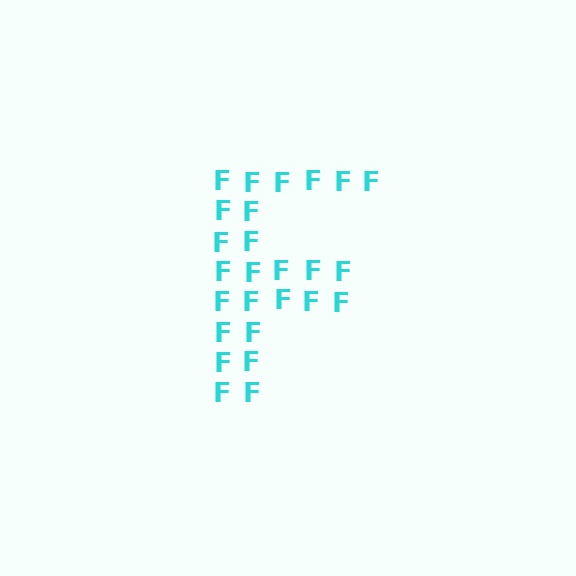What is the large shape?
The large shape is the letter F.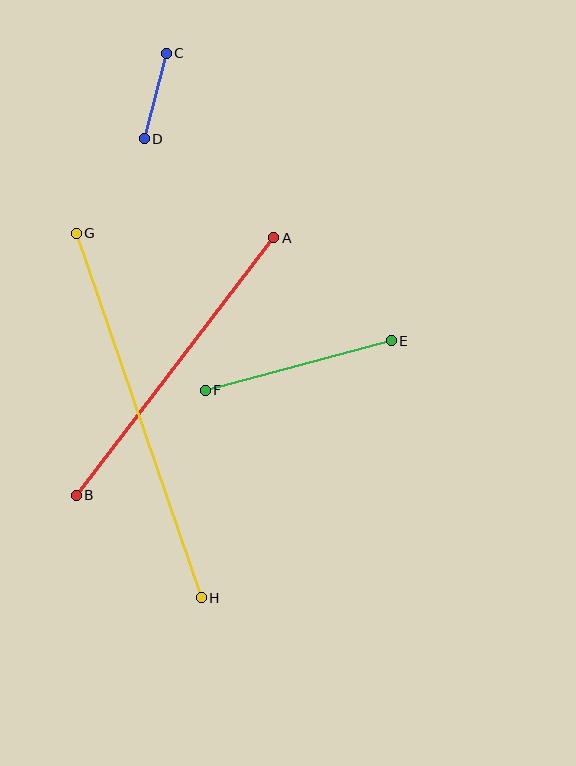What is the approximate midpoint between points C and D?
The midpoint is at approximately (155, 96) pixels.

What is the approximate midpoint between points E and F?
The midpoint is at approximately (298, 365) pixels.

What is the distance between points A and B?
The distance is approximately 324 pixels.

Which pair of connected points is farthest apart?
Points G and H are farthest apart.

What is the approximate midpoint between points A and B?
The midpoint is at approximately (175, 367) pixels.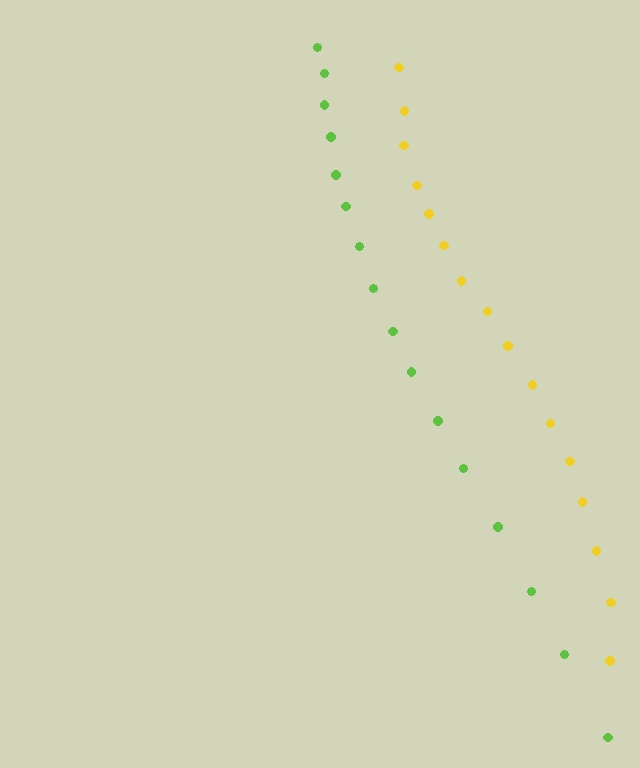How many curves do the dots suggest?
There are 2 distinct paths.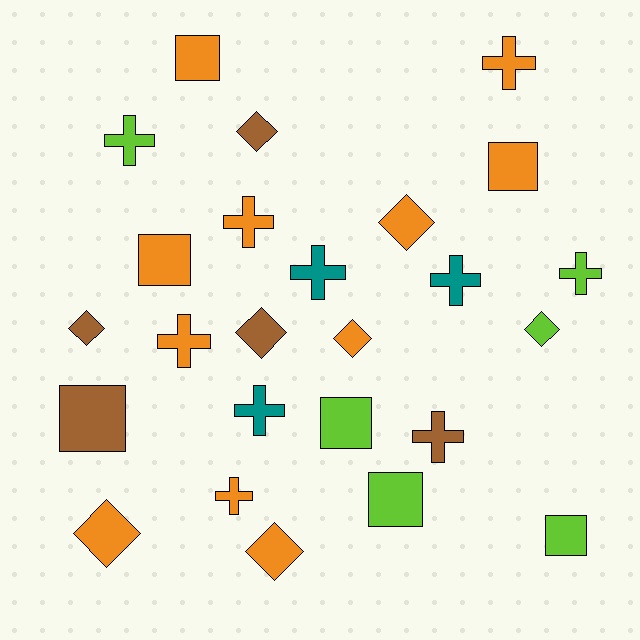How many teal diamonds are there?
There are no teal diamonds.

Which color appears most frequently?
Orange, with 11 objects.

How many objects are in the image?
There are 25 objects.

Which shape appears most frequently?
Cross, with 10 objects.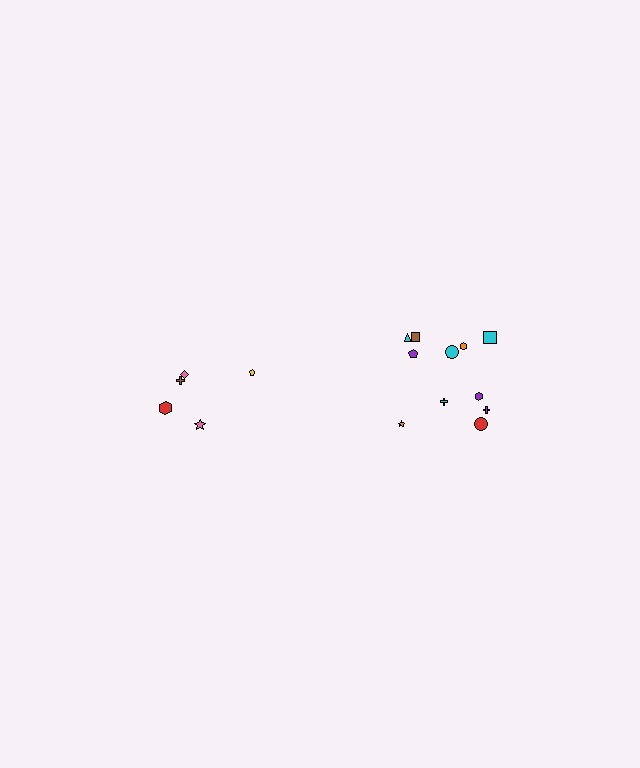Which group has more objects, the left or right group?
The right group.